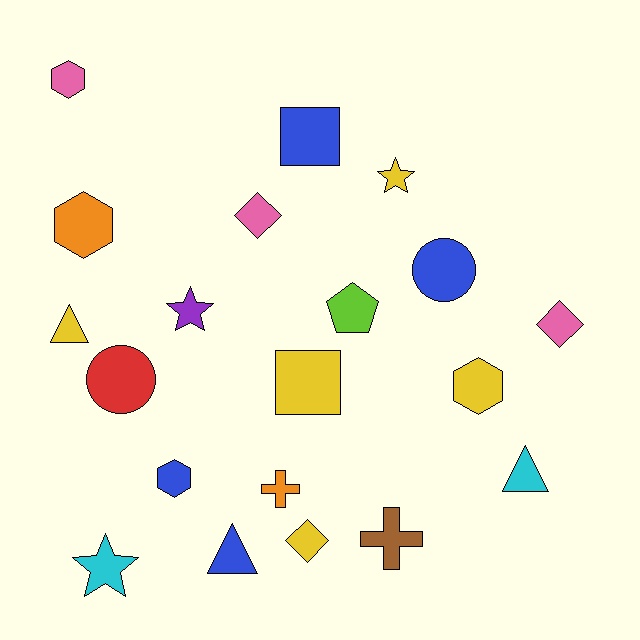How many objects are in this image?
There are 20 objects.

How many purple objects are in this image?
There is 1 purple object.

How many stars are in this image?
There are 3 stars.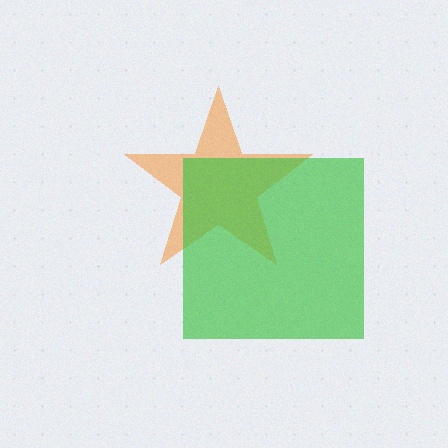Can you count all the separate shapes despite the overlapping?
Yes, there are 2 separate shapes.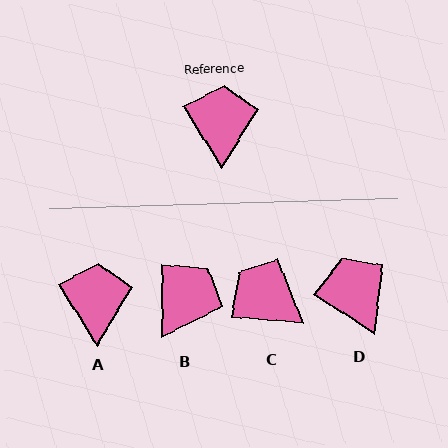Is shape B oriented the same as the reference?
No, it is off by about 33 degrees.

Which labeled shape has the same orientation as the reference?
A.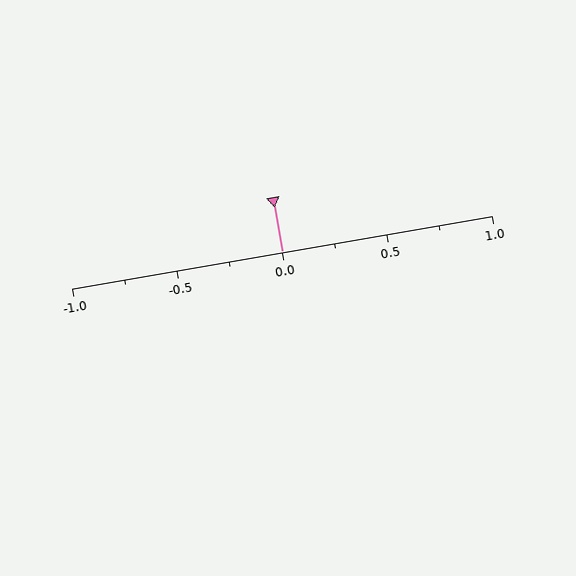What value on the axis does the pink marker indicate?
The marker indicates approximately 0.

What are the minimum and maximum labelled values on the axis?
The axis runs from -1.0 to 1.0.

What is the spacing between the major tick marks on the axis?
The major ticks are spaced 0.5 apart.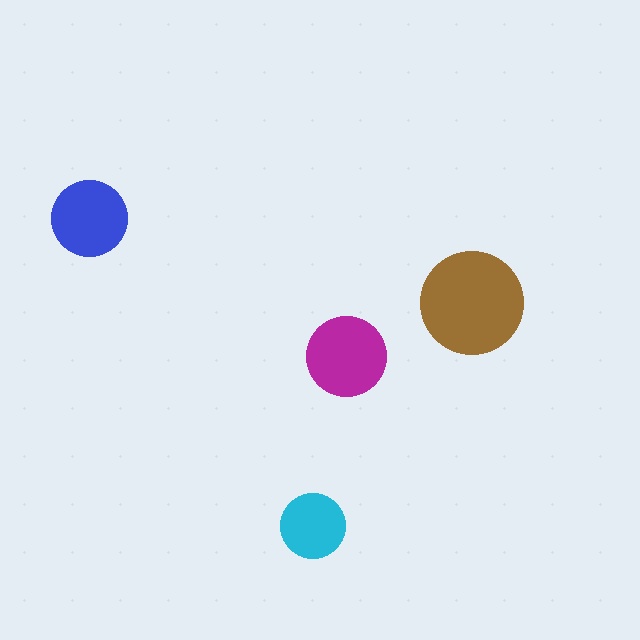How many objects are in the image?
There are 4 objects in the image.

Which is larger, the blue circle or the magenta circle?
The magenta one.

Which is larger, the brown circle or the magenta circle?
The brown one.